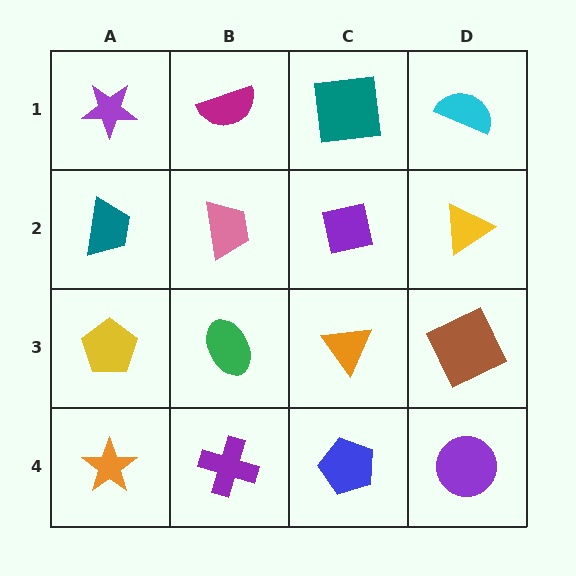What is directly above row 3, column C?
A purple square.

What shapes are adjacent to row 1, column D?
A yellow triangle (row 2, column D), a teal square (row 1, column C).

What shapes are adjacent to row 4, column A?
A yellow pentagon (row 3, column A), a purple cross (row 4, column B).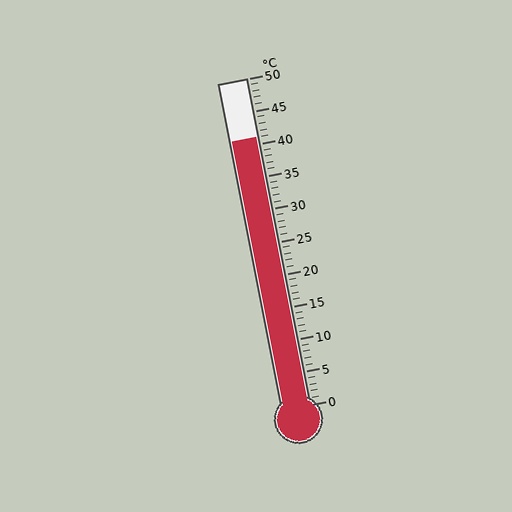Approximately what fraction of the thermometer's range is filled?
The thermometer is filled to approximately 80% of its range.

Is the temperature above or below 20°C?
The temperature is above 20°C.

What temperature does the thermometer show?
The thermometer shows approximately 41°C.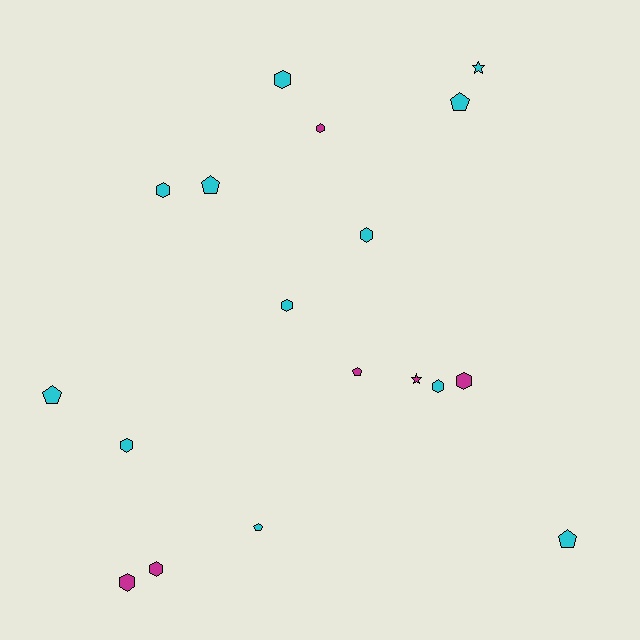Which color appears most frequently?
Cyan, with 12 objects.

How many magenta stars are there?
There is 1 magenta star.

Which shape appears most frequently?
Hexagon, with 10 objects.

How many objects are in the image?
There are 18 objects.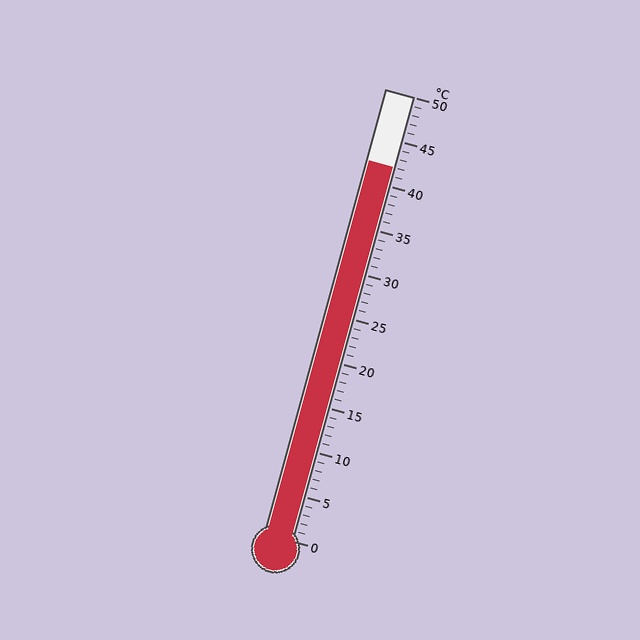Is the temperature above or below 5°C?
The temperature is above 5°C.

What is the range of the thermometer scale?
The thermometer scale ranges from 0°C to 50°C.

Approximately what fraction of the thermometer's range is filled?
The thermometer is filled to approximately 85% of its range.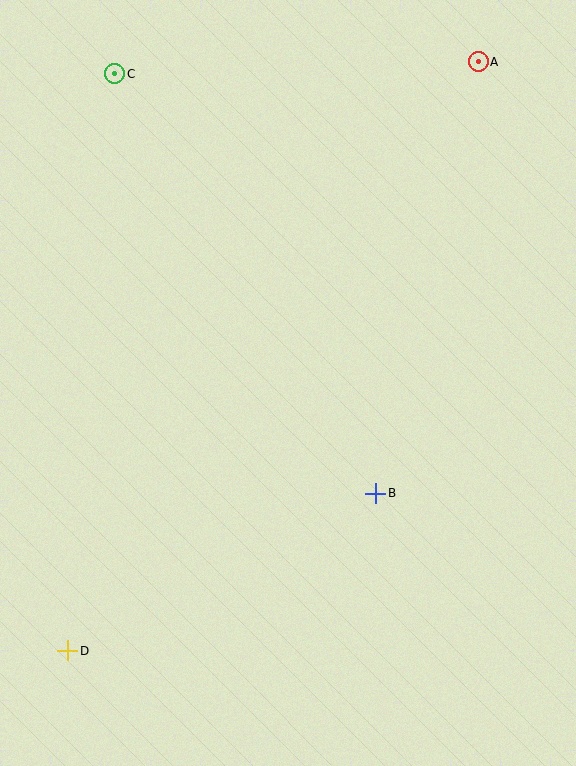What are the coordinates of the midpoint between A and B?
The midpoint between A and B is at (427, 278).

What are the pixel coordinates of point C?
Point C is at (115, 74).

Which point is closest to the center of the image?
Point B at (376, 493) is closest to the center.